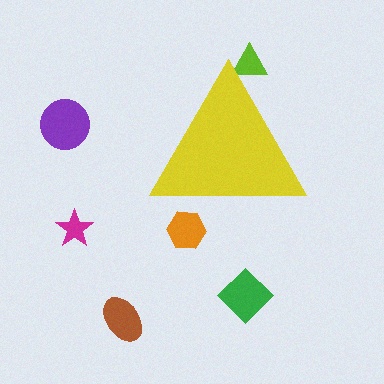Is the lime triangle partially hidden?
Yes, the lime triangle is partially hidden behind the yellow triangle.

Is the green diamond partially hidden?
No, the green diamond is fully visible.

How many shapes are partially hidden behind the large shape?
2 shapes are partially hidden.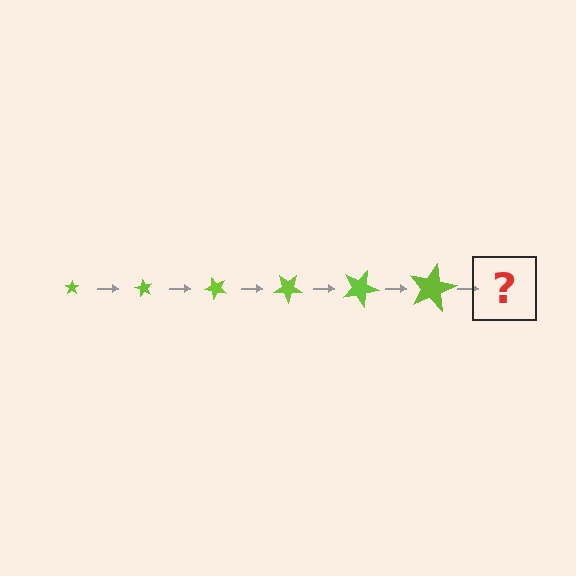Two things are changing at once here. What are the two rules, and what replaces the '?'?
The two rules are that the star grows larger each step and it rotates 60 degrees each step. The '?' should be a star, larger than the previous one and rotated 360 degrees from the start.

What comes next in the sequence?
The next element should be a star, larger than the previous one and rotated 360 degrees from the start.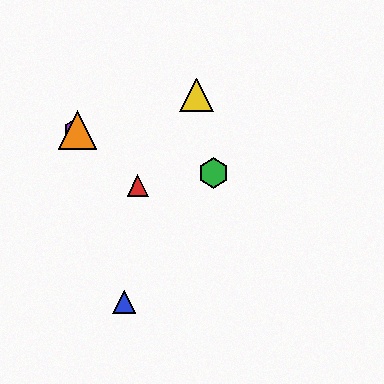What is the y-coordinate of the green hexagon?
The green hexagon is at y≈173.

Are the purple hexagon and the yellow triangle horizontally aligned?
No, the purple hexagon is at y≈130 and the yellow triangle is at y≈95.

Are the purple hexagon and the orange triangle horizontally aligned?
Yes, both are at y≈130.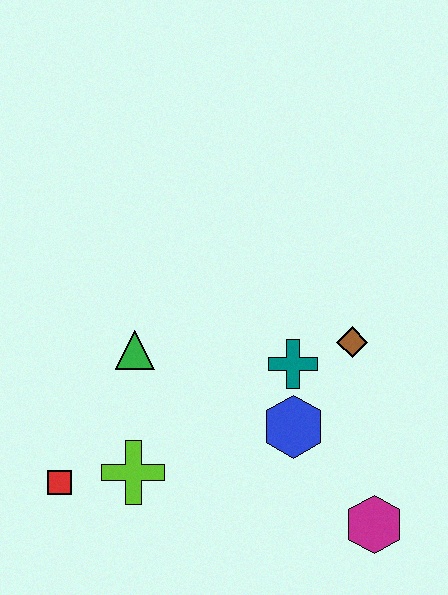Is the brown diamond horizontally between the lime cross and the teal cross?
No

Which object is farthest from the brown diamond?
The red square is farthest from the brown diamond.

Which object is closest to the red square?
The lime cross is closest to the red square.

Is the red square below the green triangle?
Yes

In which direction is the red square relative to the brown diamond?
The red square is to the left of the brown diamond.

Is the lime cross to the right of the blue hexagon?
No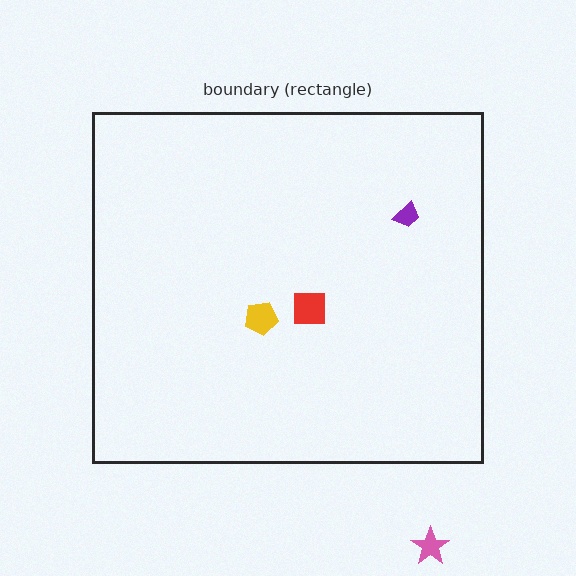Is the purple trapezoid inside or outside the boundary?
Inside.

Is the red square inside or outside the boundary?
Inside.